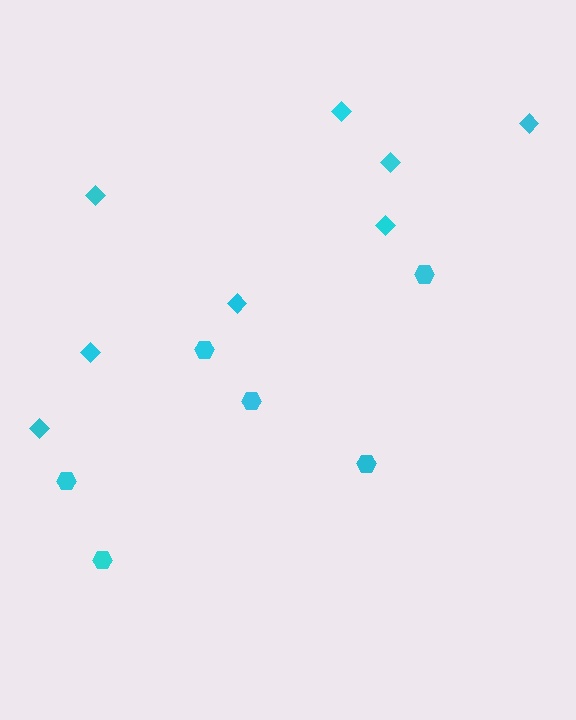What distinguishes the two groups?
There are 2 groups: one group of diamonds (8) and one group of hexagons (6).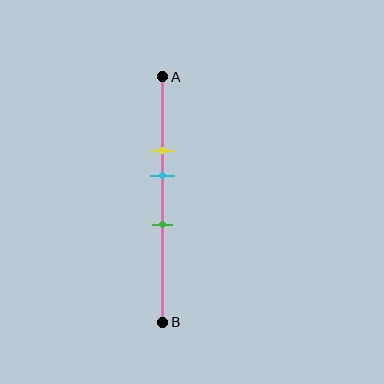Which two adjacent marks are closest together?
The yellow and cyan marks are the closest adjacent pair.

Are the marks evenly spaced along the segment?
Yes, the marks are approximately evenly spaced.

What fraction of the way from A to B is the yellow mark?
The yellow mark is approximately 30% (0.3) of the way from A to B.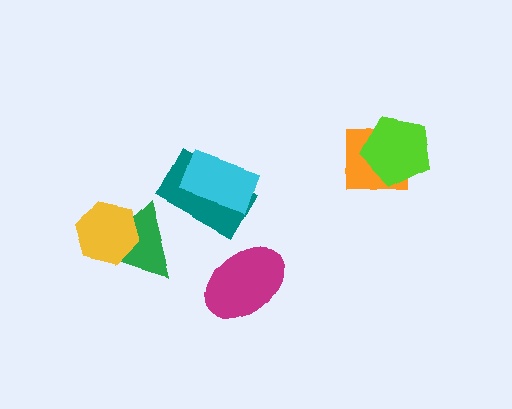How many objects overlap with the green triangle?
1 object overlaps with the green triangle.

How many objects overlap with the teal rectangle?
1 object overlaps with the teal rectangle.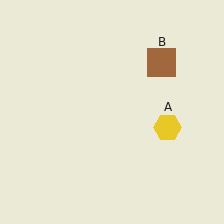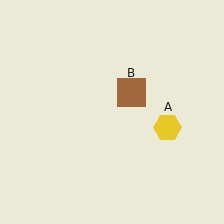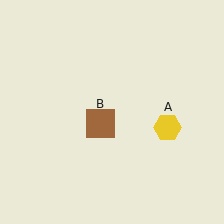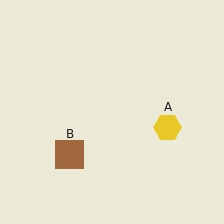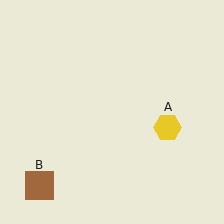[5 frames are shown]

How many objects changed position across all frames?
1 object changed position: brown square (object B).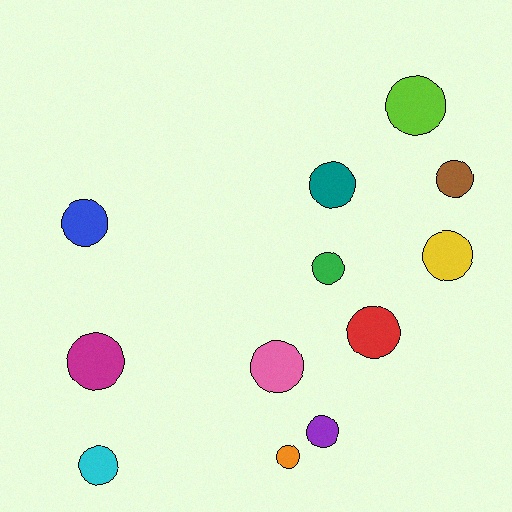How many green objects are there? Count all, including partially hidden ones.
There is 1 green object.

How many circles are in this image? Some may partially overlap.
There are 12 circles.